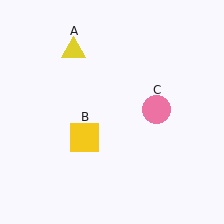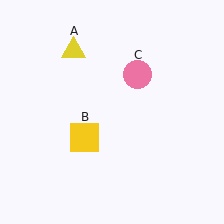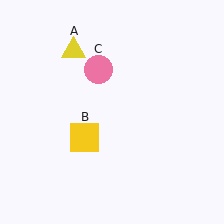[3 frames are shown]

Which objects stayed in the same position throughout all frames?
Yellow triangle (object A) and yellow square (object B) remained stationary.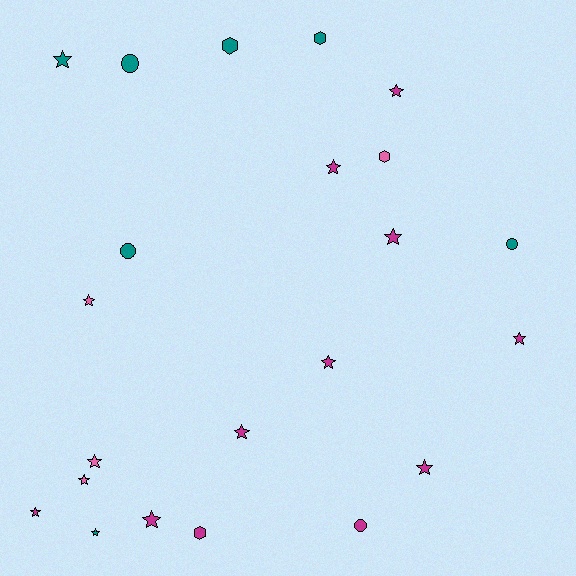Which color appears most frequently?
Magenta, with 11 objects.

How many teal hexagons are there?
There are 2 teal hexagons.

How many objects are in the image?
There are 22 objects.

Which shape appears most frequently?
Star, with 14 objects.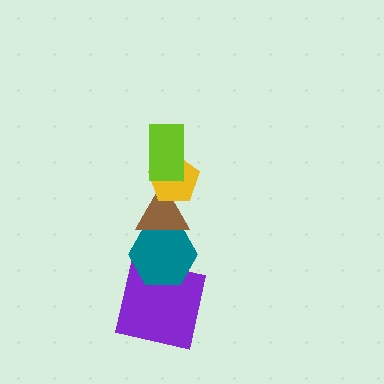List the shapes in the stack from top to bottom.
From top to bottom: the lime rectangle, the yellow pentagon, the brown triangle, the teal hexagon, the purple square.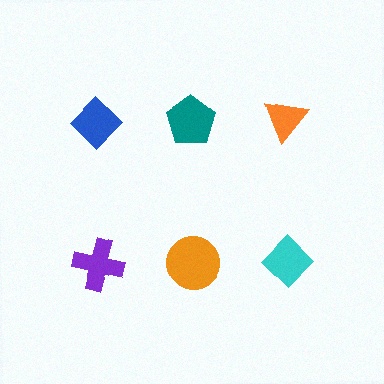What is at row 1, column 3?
An orange triangle.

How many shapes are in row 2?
3 shapes.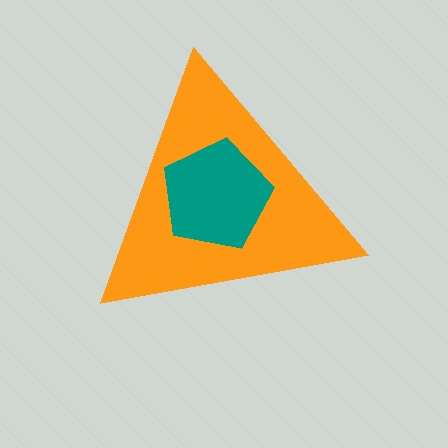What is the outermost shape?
The orange triangle.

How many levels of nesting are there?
2.